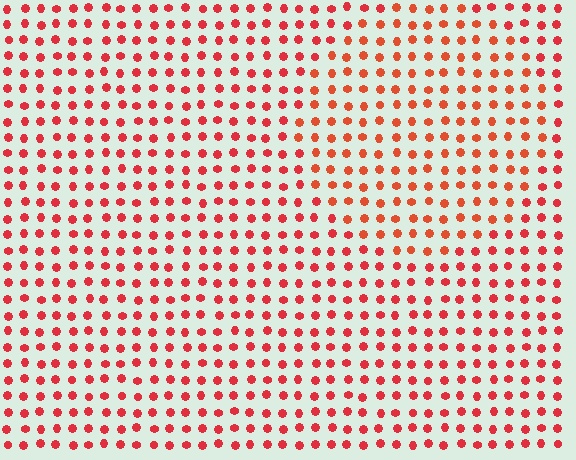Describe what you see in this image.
The image is filled with small red elements in a uniform arrangement. A circle-shaped region is visible where the elements are tinted to a slightly different hue, forming a subtle color boundary.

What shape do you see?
I see a circle.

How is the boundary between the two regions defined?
The boundary is defined purely by a slight shift in hue (about 16 degrees). Spacing, size, and orientation are identical on both sides.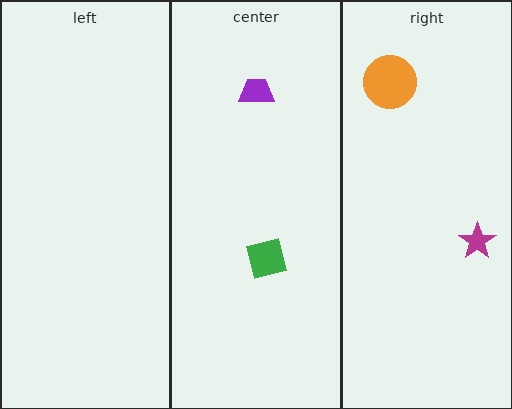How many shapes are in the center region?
2.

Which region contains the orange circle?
The right region.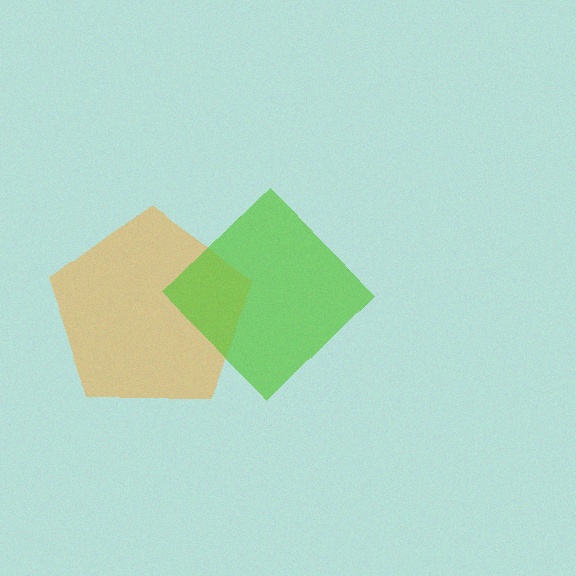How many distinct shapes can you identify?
There are 2 distinct shapes: an orange pentagon, a lime diamond.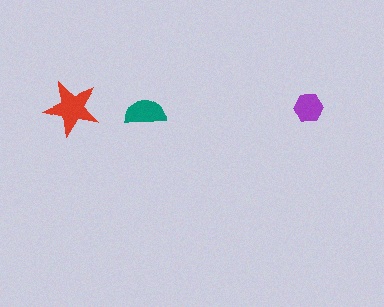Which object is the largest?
The red star.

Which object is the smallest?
The purple hexagon.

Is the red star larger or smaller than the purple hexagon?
Larger.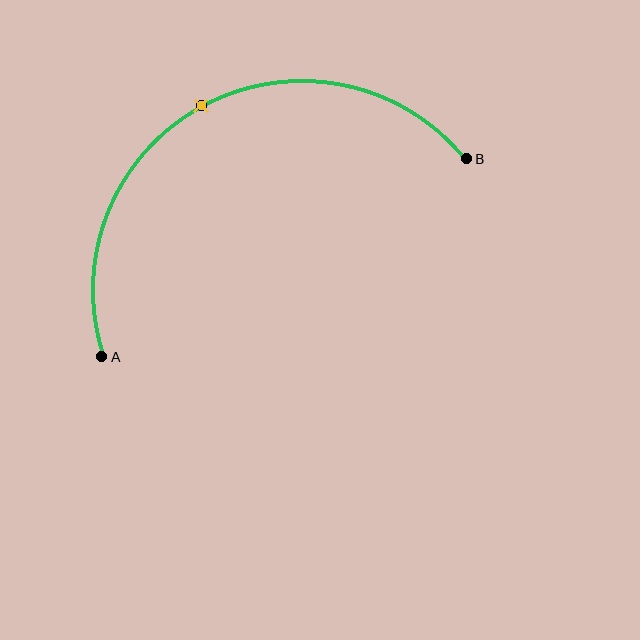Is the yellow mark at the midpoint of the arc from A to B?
Yes. The yellow mark lies on the arc at equal arc-length from both A and B — it is the arc midpoint.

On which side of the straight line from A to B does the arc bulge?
The arc bulges above the straight line connecting A and B.